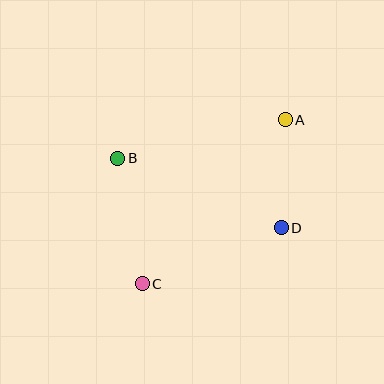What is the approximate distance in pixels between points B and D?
The distance between B and D is approximately 178 pixels.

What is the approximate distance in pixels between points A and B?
The distance between A and B is approximately 172 pixels.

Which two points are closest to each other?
Points A and D are closest to each other.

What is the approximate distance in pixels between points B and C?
The distance between B and C is approximately 128 pixels.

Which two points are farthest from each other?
Points A and C are farthest from each other.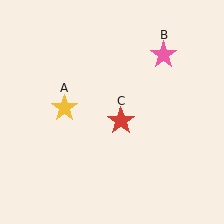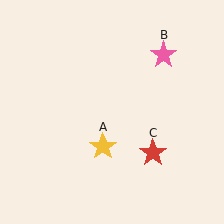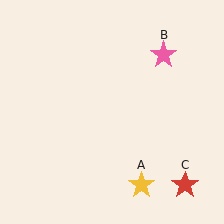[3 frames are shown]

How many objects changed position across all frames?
2 objects changed position: yellow star (object A), red star (object C).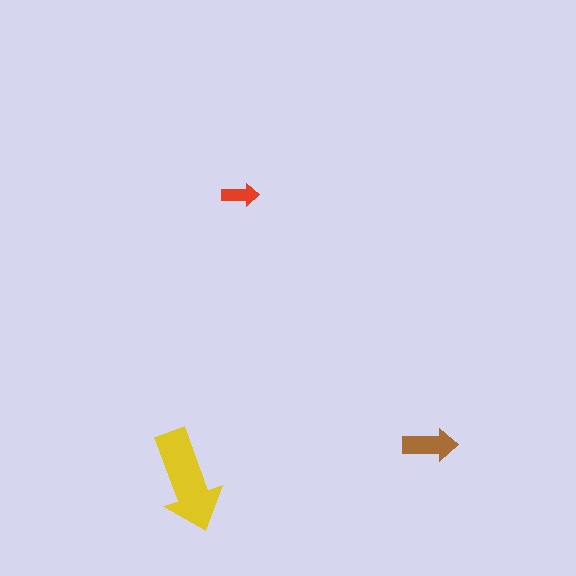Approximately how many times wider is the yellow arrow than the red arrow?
About 2.5 times wider.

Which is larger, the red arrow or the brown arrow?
The brown one.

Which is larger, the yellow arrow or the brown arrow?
The yellow one.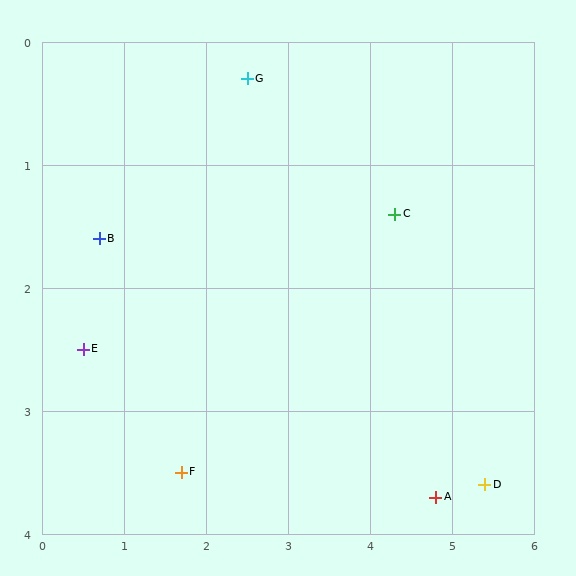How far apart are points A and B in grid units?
Points A and B are about 4.6 grid units apart.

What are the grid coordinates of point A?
Point A is at approximately (4.8, 3.7).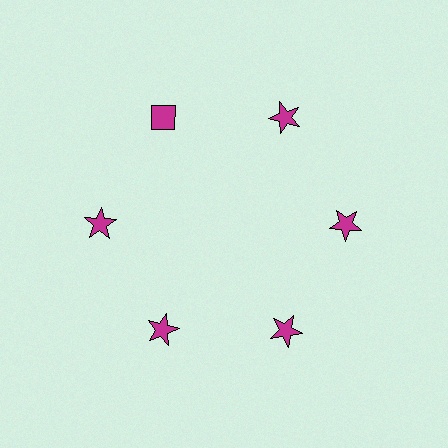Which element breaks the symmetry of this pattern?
The magenta diamond at roughly the 11 o'clock position breaks the symmetry. All other shapes are magenta stars.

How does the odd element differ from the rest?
It has a different shape: diamond instead of star.